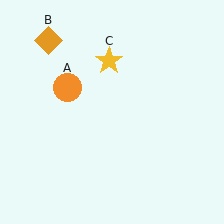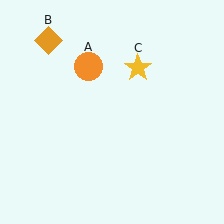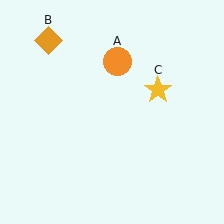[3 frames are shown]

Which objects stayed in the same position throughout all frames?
Orange diamond (object B) remained stationary.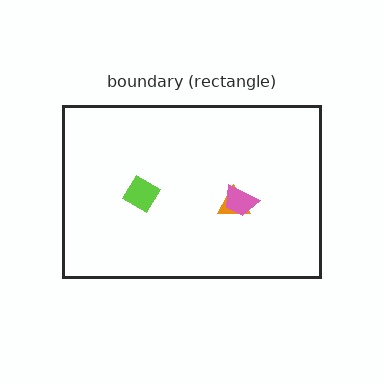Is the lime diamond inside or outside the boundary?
Inside.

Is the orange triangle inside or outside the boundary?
Inside.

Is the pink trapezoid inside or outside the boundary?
Inside.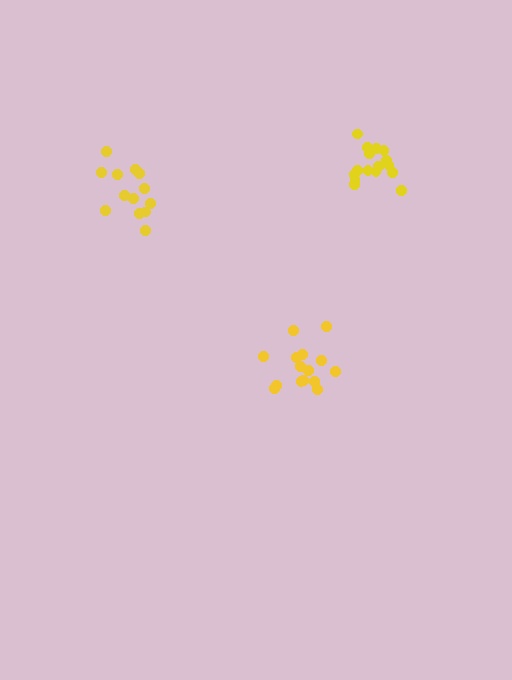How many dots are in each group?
Group 1: 15 dots, Group 2: 13 dots, Group 3: 16 dots (44 total).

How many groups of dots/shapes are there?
There are 3 groups.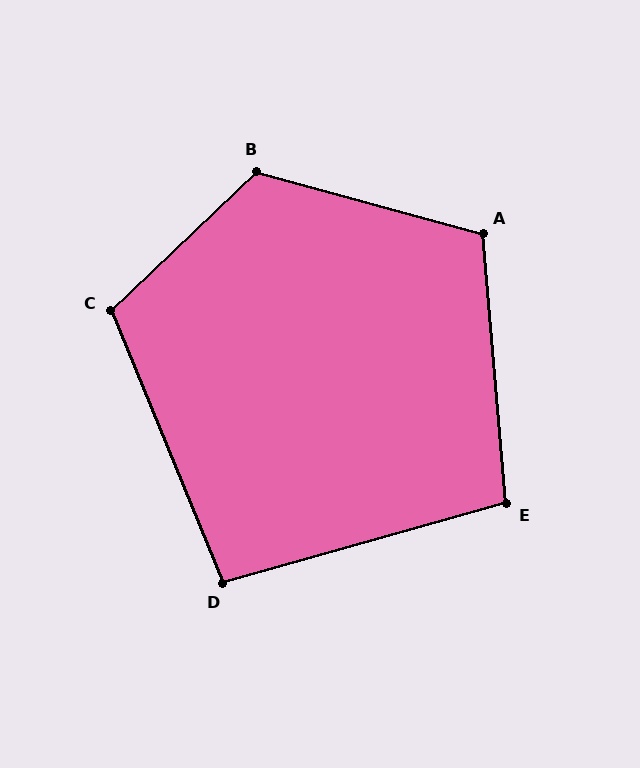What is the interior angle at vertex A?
Approximately 110 degrees (obtuse).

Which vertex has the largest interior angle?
B, at approximately 121 degrees.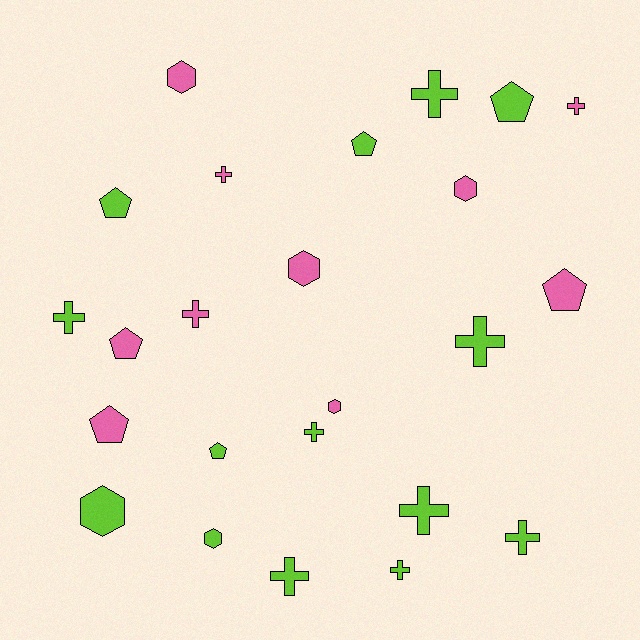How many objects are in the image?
There are 24 objects.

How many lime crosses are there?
There are 8 lime crosses.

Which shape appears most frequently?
Cross, with 11 objects.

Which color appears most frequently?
Lime, with 14 objects.